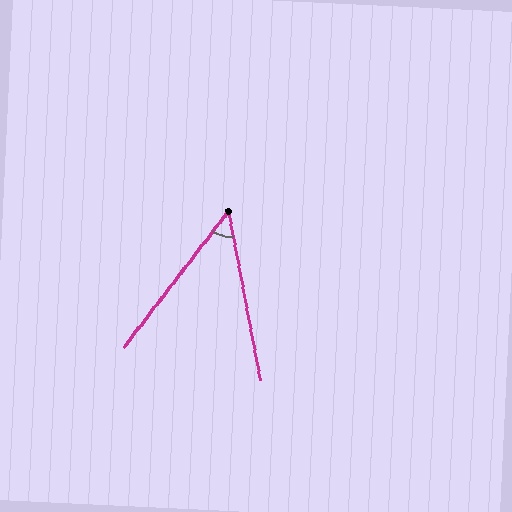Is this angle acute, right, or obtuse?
It is acute.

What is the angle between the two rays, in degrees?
Approximately 48 degrees.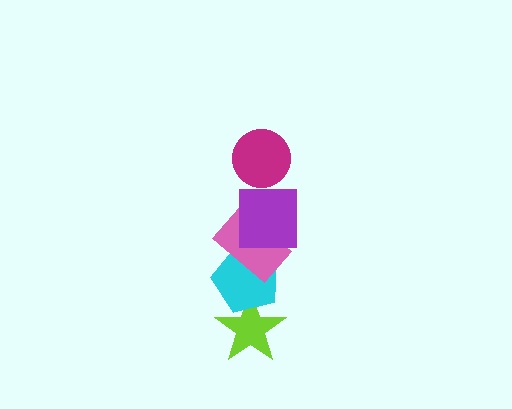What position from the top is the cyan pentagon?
The cyan pentagon is 4th from the top.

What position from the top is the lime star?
The lime star is 5th from the top.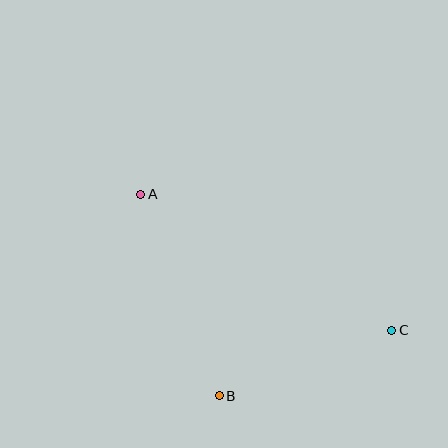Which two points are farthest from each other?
Points A and C are farthest from each other.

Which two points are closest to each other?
Points B and C are closest to each other.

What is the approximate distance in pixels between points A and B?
The distance between A and B is approximately 216 pixels.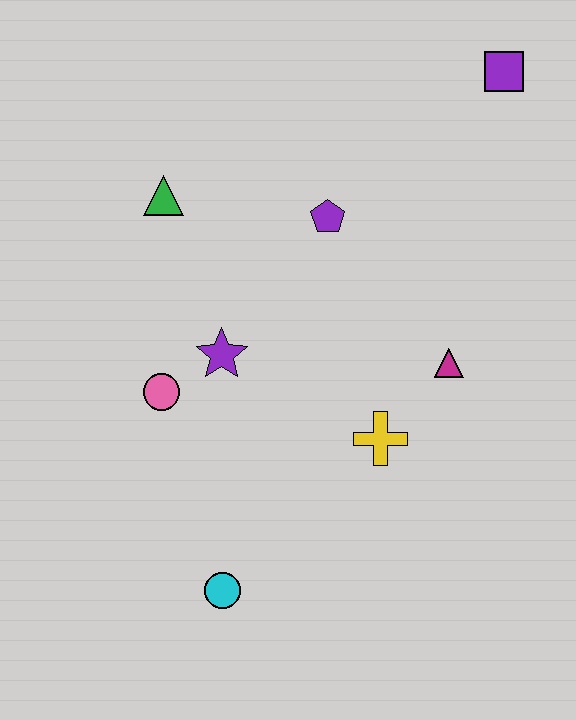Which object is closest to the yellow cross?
The magenta triangle is closest to the yellow cross.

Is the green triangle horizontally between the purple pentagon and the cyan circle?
No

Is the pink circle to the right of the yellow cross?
No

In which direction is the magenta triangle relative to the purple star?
The magenta triangle is to the right of the purple star.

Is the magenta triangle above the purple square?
No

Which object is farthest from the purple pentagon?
The cyan circle is farthest from the purple pentagon.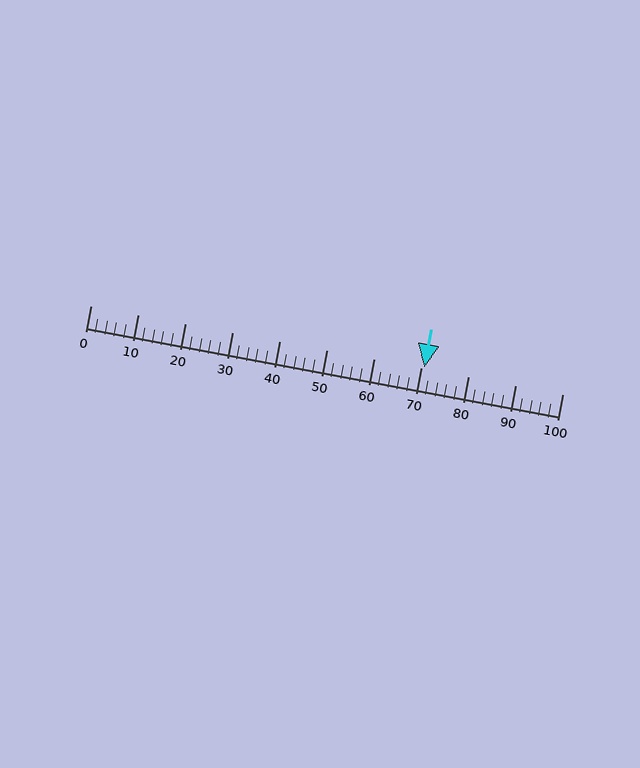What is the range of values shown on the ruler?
The ruler shows values from 0 to 100.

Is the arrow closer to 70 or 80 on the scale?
The arrow is closer to 70.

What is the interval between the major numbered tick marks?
The major tick marks are spaced 10 units apart.